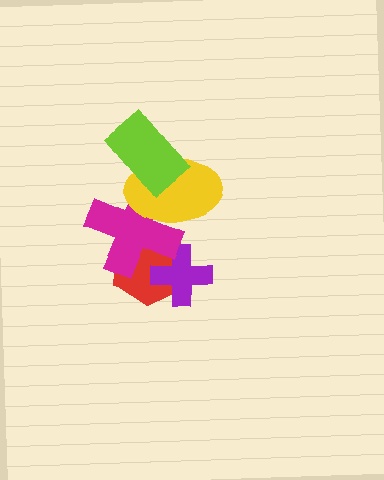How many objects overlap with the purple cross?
2 objects overlap with the purple cross.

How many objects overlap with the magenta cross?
4 objects overlap with the magenta cross.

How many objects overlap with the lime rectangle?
2 objects overlap with the lime rectangle.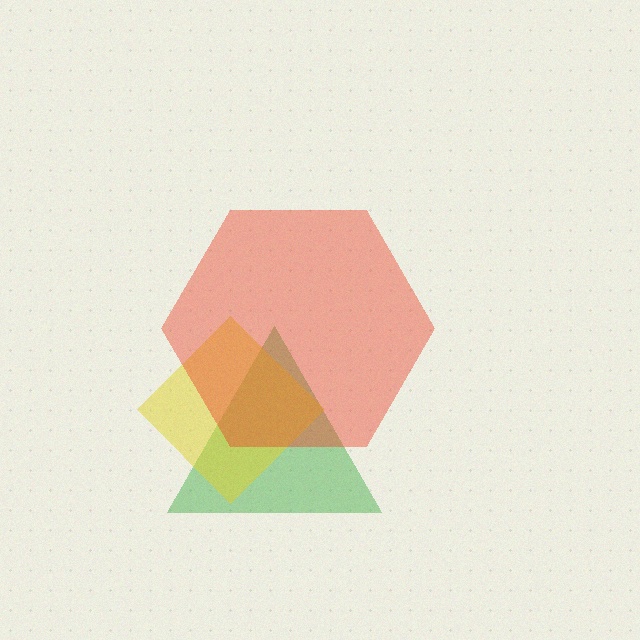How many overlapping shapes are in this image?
There are 3 overlapping shapes in the image.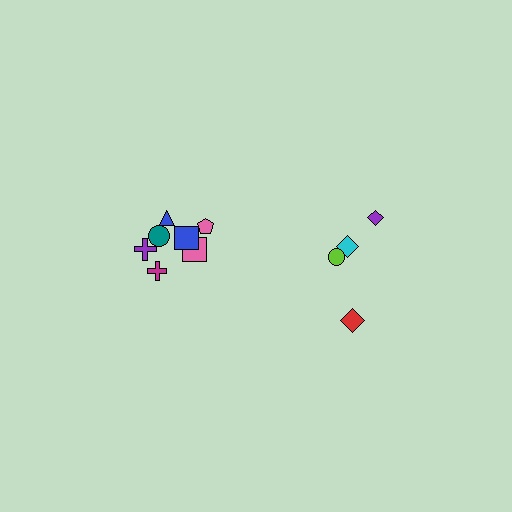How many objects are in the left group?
There are 7 objects.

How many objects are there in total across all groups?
There are 11 objects.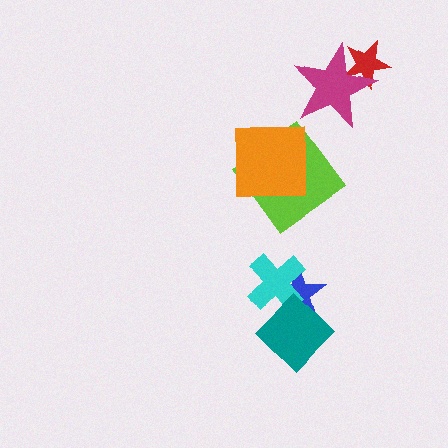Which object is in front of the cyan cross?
The teal diamond is in front of the cyan cross.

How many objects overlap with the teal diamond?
2 objects overlap with the teal diamond.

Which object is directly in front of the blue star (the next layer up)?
The cyan cross is directly in front of the blue star.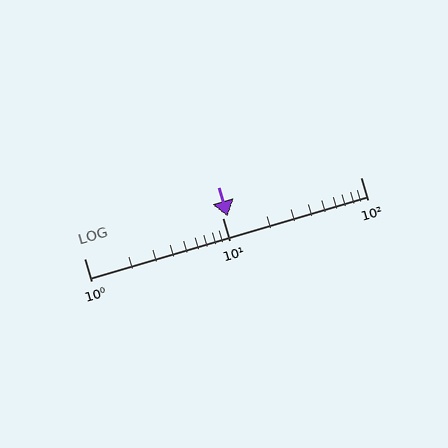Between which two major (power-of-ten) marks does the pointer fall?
The pointer is between 10 and 100.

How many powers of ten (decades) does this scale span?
The scale spans 2 decades, from 1 to 100.